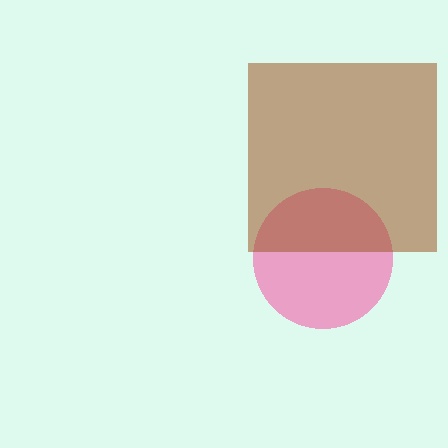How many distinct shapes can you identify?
There are 2 distinct shapes: a pink circle, a brown square.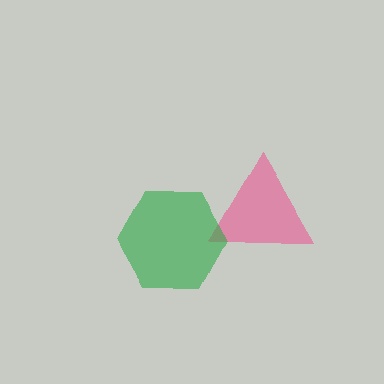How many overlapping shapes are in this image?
There are 2 overlapping shapes in the image.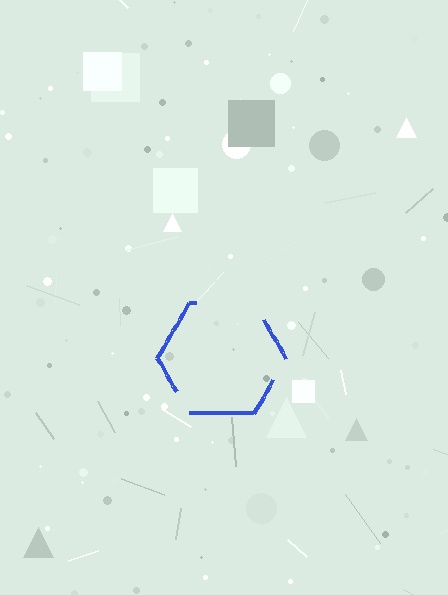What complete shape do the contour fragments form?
The contour fragments form a hexagon.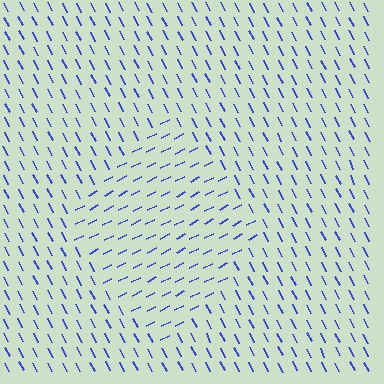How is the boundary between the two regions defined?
The boundary is defined purely by a change in line orientation (approximately 89 degrees difference). All lines are the same color and thickness.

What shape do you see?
I see a diamond.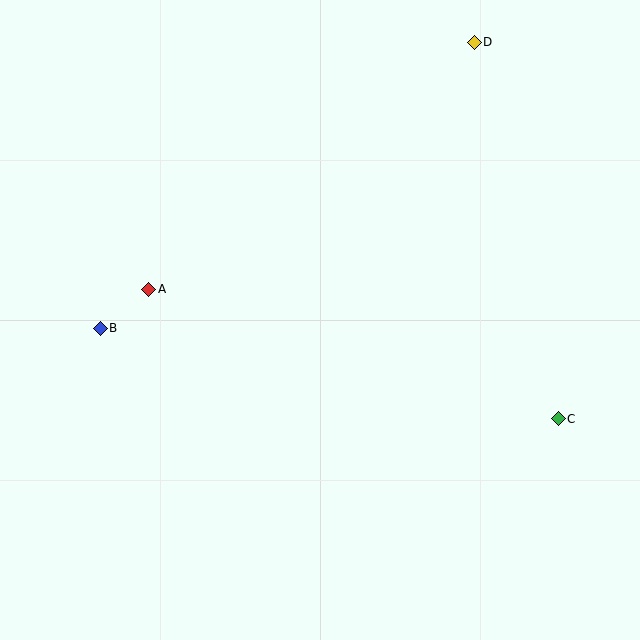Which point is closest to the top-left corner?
Point A is closest to the top-left corner.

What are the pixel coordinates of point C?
Point C is at (558, 419).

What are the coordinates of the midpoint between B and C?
The midpoint between B and C is at (329, 374).